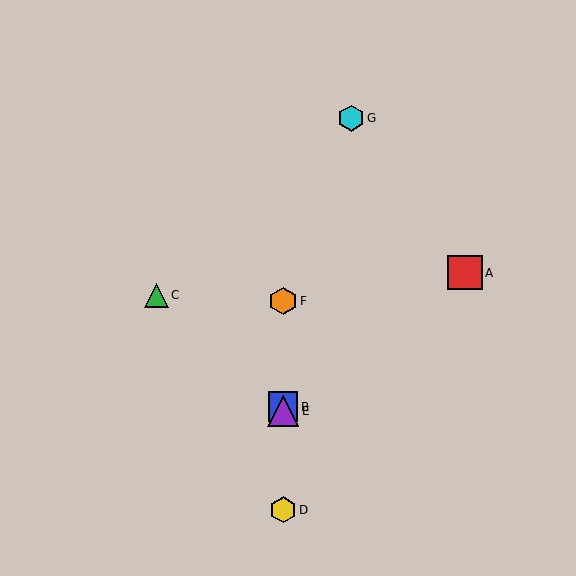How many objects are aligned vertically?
4 objects (B, D, E, F) are aligned vertically.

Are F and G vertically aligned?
No, F is at x≈283 and G is at x≈351.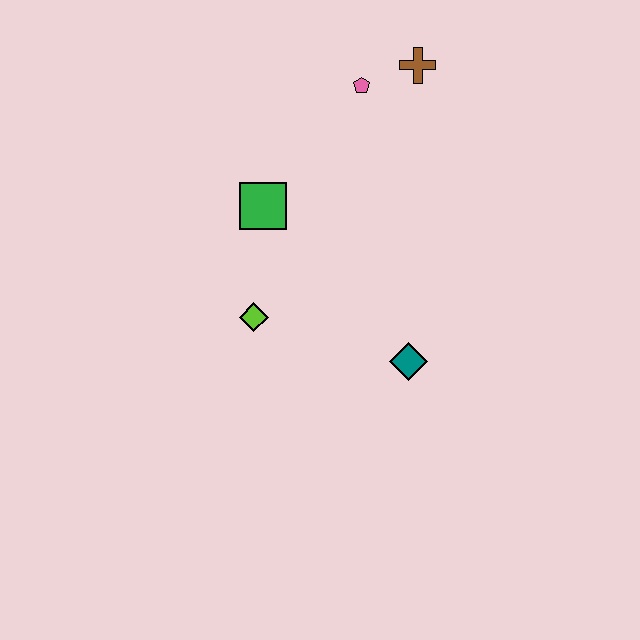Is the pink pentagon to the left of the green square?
No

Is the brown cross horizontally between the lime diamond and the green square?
No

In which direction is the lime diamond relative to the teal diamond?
The lime diamond is to the left of the teal diamond.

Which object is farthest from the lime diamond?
The brown cross is farthest from the lime diamond.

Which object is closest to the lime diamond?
The green square is closest to the lime diamond.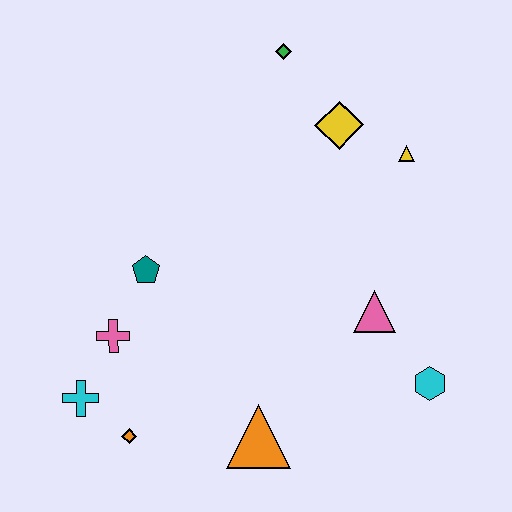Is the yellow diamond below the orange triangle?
No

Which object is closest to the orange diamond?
The cyan cross is closest to the orange diamond.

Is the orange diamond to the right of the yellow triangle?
No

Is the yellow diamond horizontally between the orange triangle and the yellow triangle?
Yes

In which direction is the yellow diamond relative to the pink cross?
The yellow diamond is to the right of the pink cross.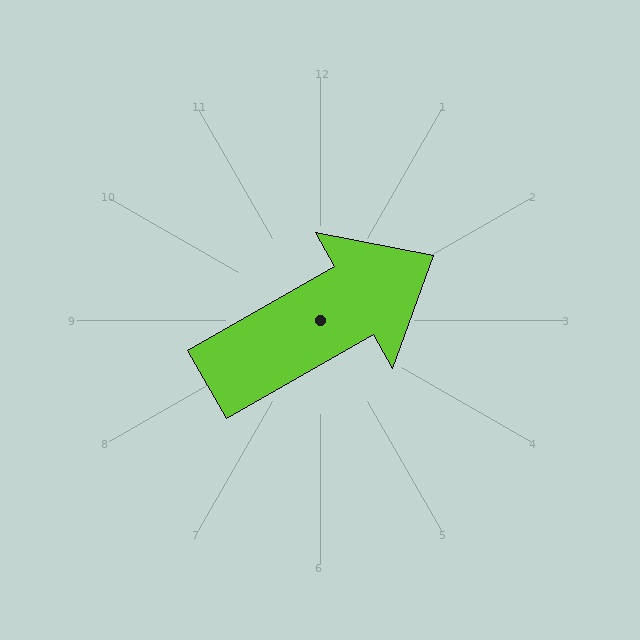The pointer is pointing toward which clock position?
Roughly 2 o'clock.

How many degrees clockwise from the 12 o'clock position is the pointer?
Approximately 60 degrees.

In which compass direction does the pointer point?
Northeast.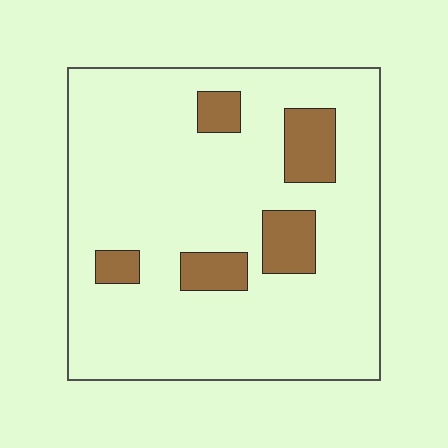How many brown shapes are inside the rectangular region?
5.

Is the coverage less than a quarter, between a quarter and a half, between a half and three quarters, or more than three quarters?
Less than a quarter.